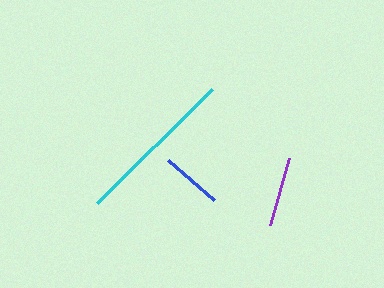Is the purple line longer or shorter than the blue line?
The purple line is longer than the blue line.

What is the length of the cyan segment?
The cyan segment is approximately 162 pixels long.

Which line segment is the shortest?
The blue line is the shortest at approximately 61 pixels.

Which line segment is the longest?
The cyan line is the longest at approximately 162 pixels.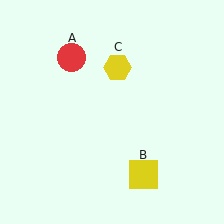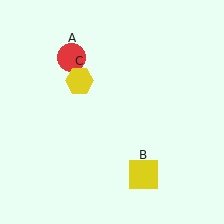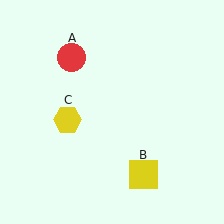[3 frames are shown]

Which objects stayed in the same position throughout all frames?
Red circle (object A) and yellow square (object B) remained stationary.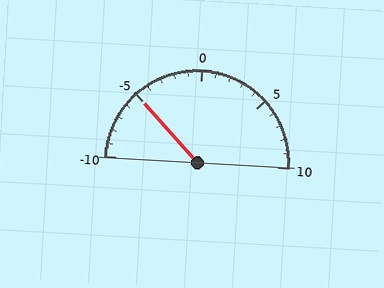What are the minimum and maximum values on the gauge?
The gauge ranges from -10 to 10.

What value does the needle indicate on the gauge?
The needle indicates approximately -5.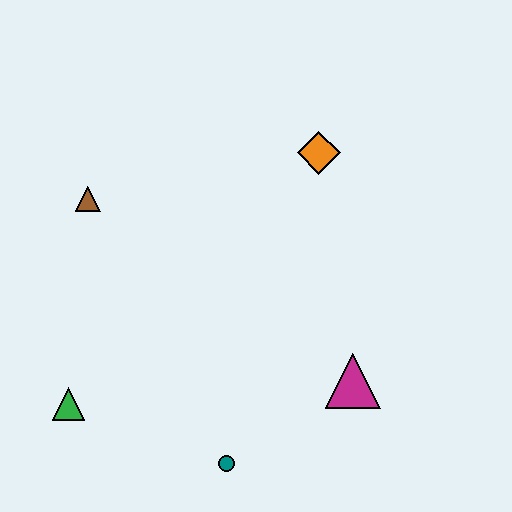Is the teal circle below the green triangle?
Yes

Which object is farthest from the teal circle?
The orange diamond is farthest from the teal circle.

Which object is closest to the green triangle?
The teal circle is closest to the green triangle.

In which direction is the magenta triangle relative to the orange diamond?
The magenta triangle is below the orange diamond.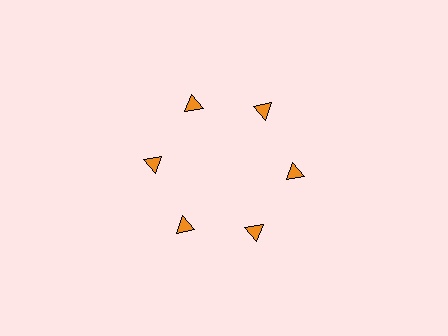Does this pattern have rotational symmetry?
Yes, this pattern has 6-fold rotational symmetry. It looks the same after rotating 60 degrees around the center.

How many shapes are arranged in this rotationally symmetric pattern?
There are 6 shapes, arranged in 6 groups of 1.